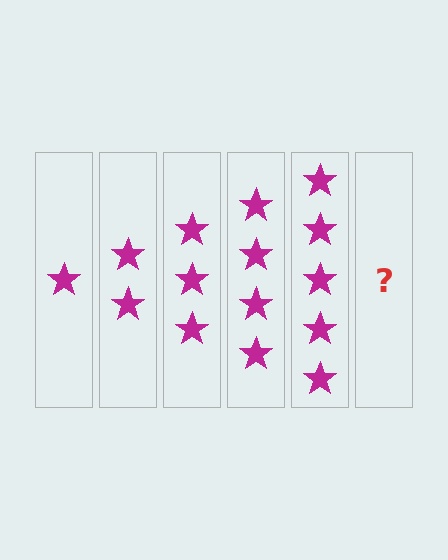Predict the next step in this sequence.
The next step is 6 stars.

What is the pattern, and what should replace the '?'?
The pattern is that each step adds one more star. The '?' should be 6 stars.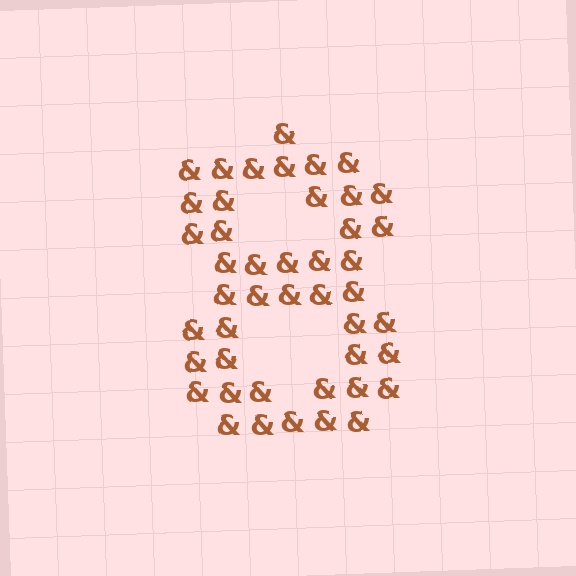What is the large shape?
The large shape is the digit 8.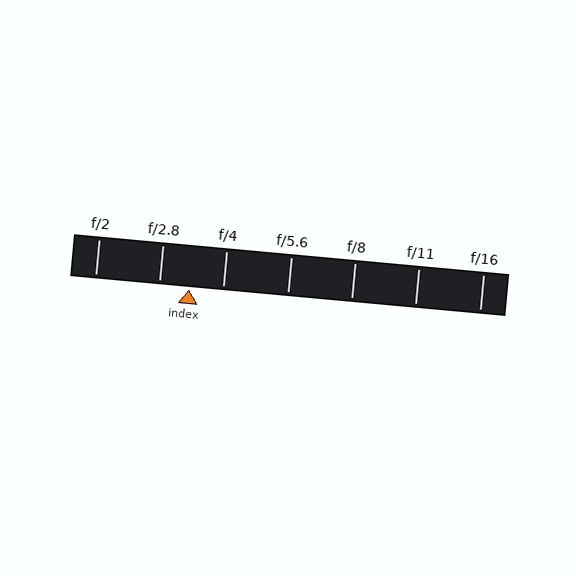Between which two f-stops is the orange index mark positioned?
The index mark is between f/2.8 and f/4.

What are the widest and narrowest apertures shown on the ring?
The widest aperture shown is f/2 and the narrowest is f/16.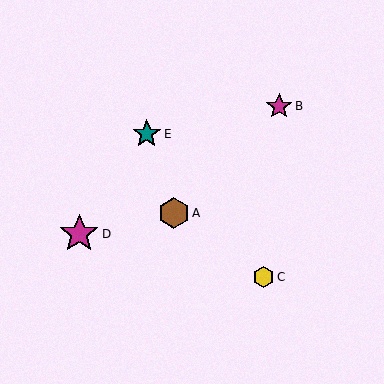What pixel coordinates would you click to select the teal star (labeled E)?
Click at (147, 134) to select the teal star E.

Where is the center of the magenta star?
The center of the magenta star is at (279, 106).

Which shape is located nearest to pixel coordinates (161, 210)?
The brown hexagon (labeled A) at (174, 213) is nearest to that location.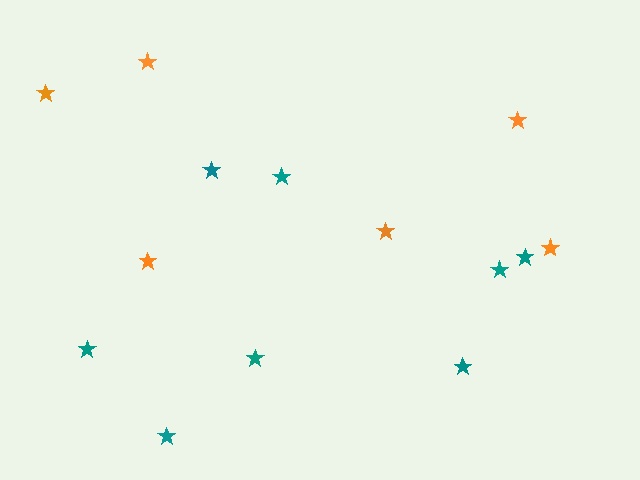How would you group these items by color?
There are 2 groups: one group of orange stars (6) and one group of teal stars (8).